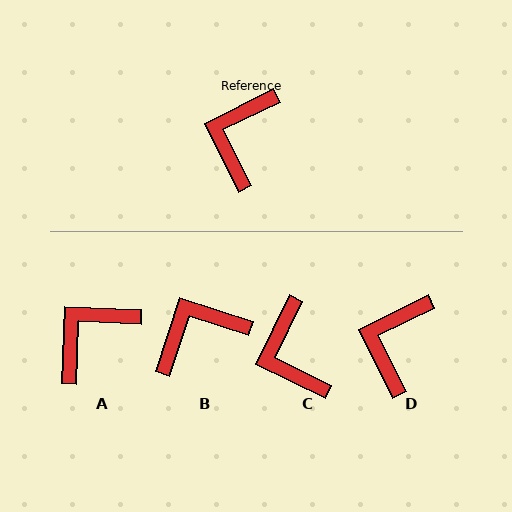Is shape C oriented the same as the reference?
No, it is off by about 38 degrees.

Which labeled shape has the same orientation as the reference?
D.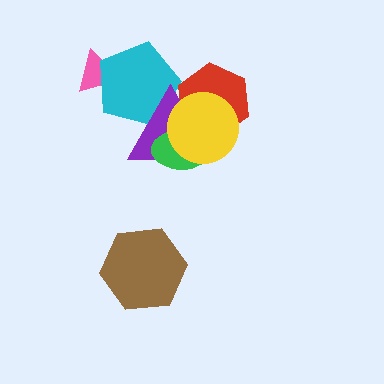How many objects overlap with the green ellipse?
3 objects overlap with the green ellipse.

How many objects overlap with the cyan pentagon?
2 objects overlap with the cyan pentagon.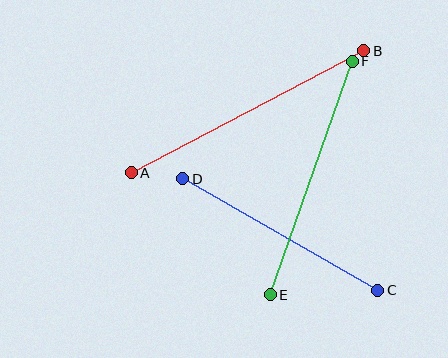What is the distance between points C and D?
The distance is approximately 225 pixels.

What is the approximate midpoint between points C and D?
The midpoint is at approximately (280, 234) pixels.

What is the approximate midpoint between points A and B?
The midpoint is at approximately (247, 112) pixels.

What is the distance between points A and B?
The distance is approximately 263 pixels.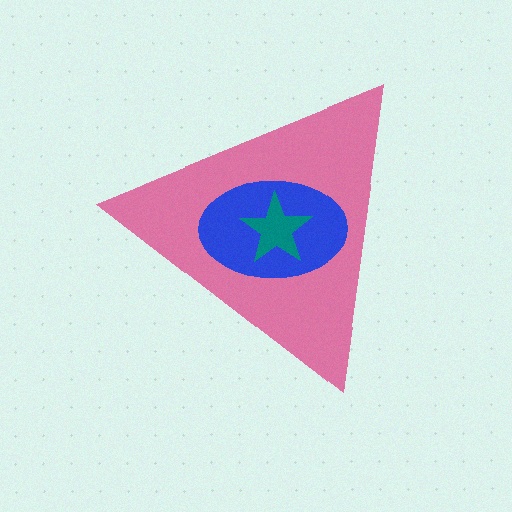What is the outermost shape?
The pink triangle.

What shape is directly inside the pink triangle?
The blue ellipse.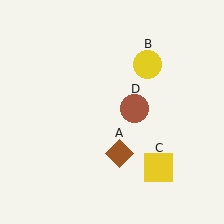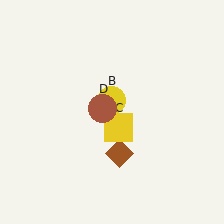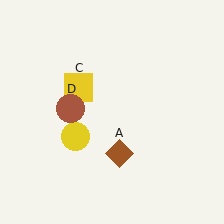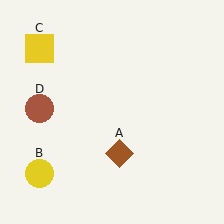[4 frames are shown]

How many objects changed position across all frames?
3 objects changed position: yellow circle (object B), yellow square (object C), brown circle (object D).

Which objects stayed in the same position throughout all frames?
Brown diamond (object A) remained stationary.